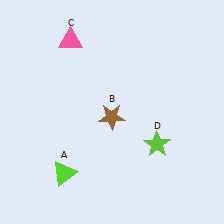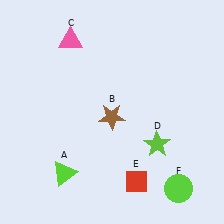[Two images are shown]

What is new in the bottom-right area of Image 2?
A red diamond (E) was added in the bottom-right area of Image 2.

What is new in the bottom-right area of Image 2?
A lime circle (F) was added in the bottom-right area of Image 2.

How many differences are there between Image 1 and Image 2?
There are 2 differences between the two images.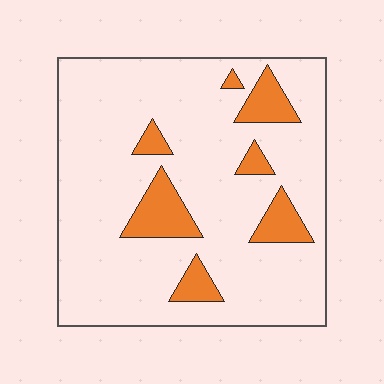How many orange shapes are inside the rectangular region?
7.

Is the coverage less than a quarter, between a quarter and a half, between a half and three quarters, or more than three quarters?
Less than a quarter.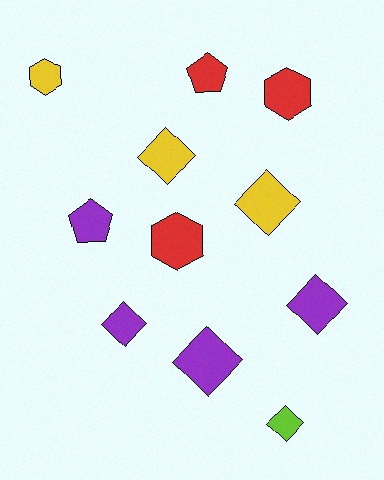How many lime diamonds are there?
There is 1 lime diamond.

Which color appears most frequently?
Purple, with 4 objects.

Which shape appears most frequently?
Diamond, with 6 objects.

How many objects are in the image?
There are 11 objects.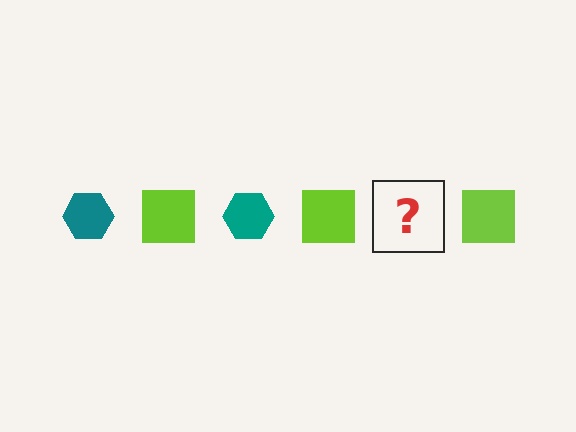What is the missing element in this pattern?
The missing element is a teal hexagon.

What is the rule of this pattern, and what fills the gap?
The rule is that the pattern alternates between teal hexagon and lime square. The gap should be filled with a teal hexagon.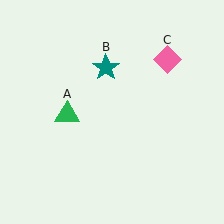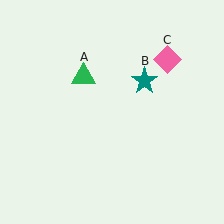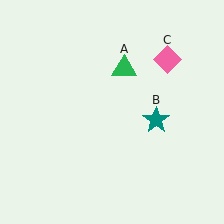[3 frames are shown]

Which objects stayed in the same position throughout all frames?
Pink diamond (object C) remained stationary.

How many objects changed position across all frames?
2 objects changed position: green triangle (object A), teal star (object B).